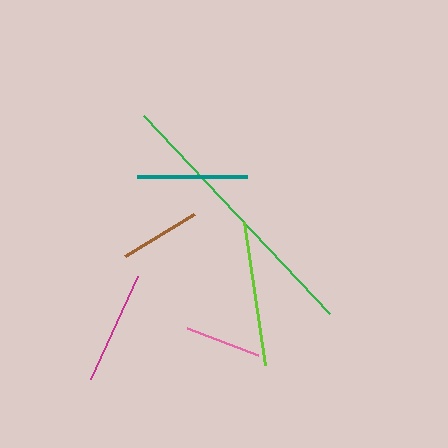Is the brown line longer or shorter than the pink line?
The brown line is longer than the pink line.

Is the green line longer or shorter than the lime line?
The green line is longer than the lime line.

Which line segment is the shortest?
The pink line is the shortest at approximately 77 pixels.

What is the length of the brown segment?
The brown segment is approximately 81 pixels long.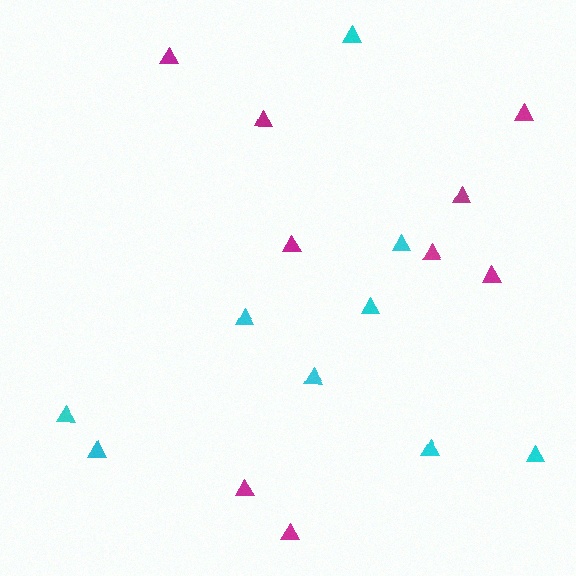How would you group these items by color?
There are 2 groups: one group of magenta triangles (9) and one group of cyan triangles (9).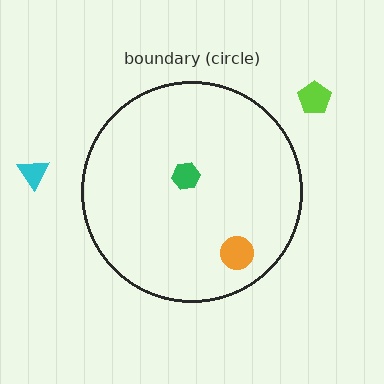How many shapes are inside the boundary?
2 inside, 2 outside.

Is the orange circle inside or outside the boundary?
Inside.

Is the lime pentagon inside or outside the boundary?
Outside.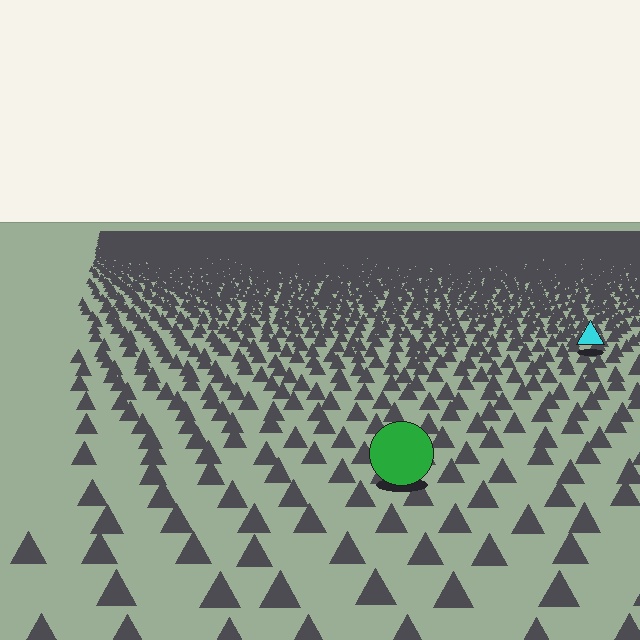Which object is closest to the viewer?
The green circle is closest. The texture marks near it are larger and more spread out.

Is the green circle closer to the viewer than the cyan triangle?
Yes. The green circle is closer — you can tell from the texture gradient: the ground texture is coarser near it.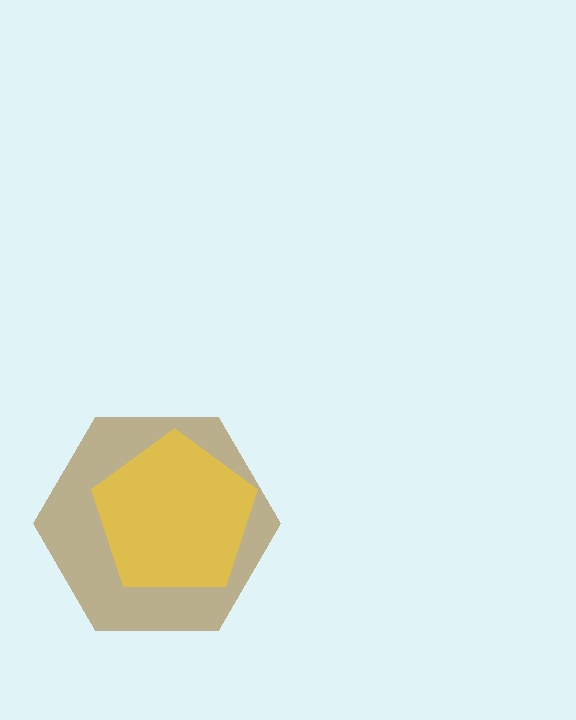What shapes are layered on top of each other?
The layered shapes are: a brown hexagon, a yellow pentagon.